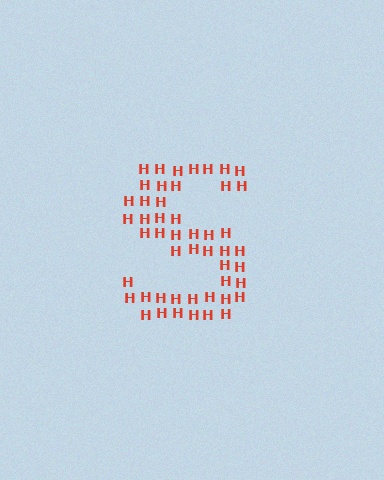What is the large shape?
The large shape is the letter S.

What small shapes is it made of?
It is made of small letter H's.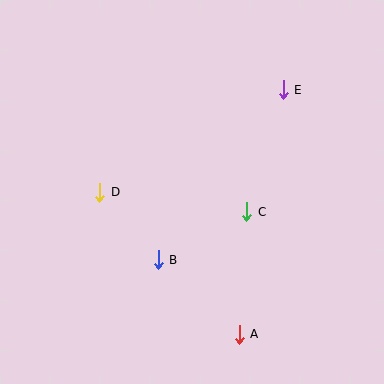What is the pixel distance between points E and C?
The distance between E and C is 127 pixels.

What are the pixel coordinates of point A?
Point A is at (239, 334).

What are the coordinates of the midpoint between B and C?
The midpoint between B and C is at (203, 236).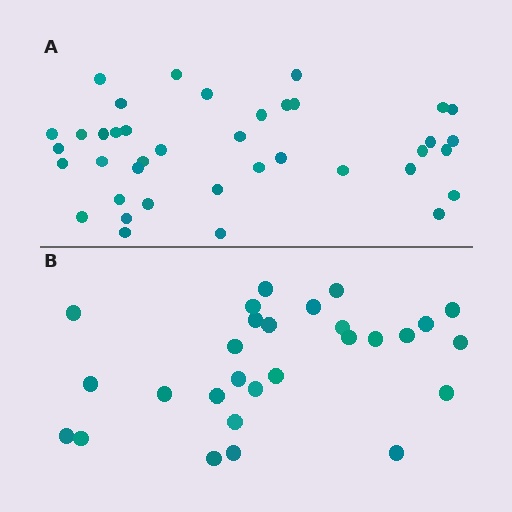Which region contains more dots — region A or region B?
Region A (the top region) has more dots.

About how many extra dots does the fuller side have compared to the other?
Region A has roughly 12 or so more dots than region B.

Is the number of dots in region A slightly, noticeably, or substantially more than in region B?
Region A has noticeably more, but not dramatically so. The ratio is roughly 1.4 to 1.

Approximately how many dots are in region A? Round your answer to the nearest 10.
About 40 dots. (The exact count is 39, which rounds to 40.)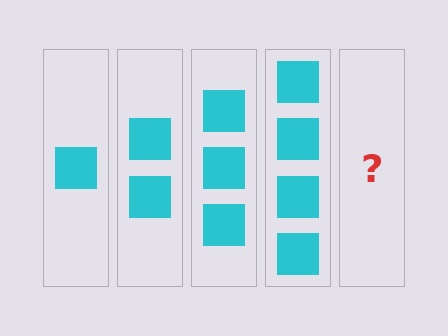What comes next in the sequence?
The next element should be 5 squares.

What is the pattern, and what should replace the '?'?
The pattern is that each step adds one more square. The '?' should be 5 squares.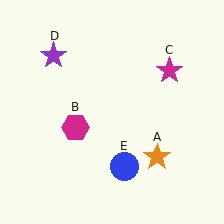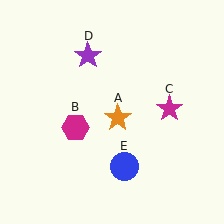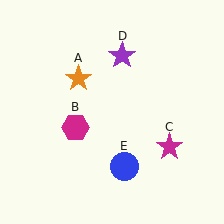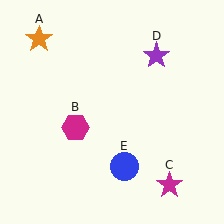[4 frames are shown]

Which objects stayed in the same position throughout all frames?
Magenta hexagon (object B) and blue circle (object E) remained stationary.